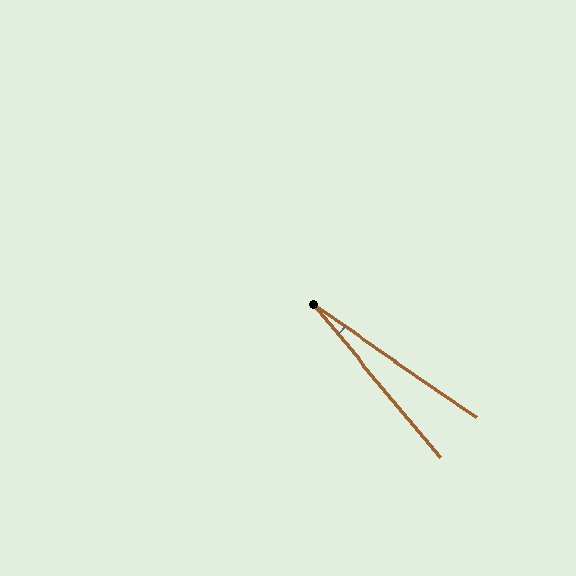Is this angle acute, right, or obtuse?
It is acute.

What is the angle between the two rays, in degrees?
Approximately 16 degrees.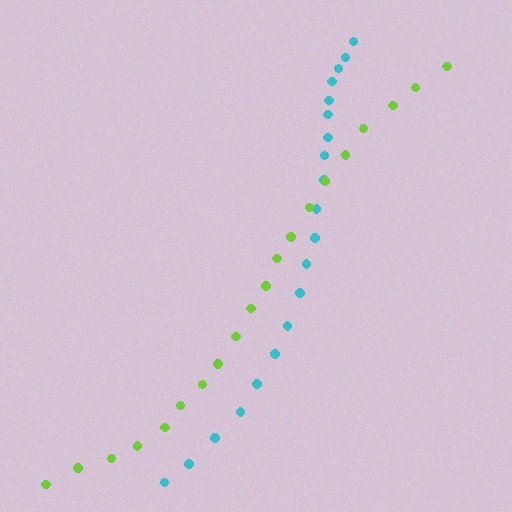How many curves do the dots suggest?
There are 2 distinct paths.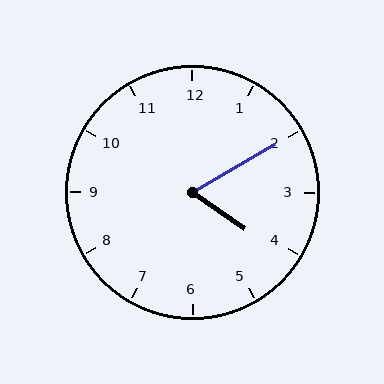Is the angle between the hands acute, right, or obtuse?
It is acute.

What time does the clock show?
4:10.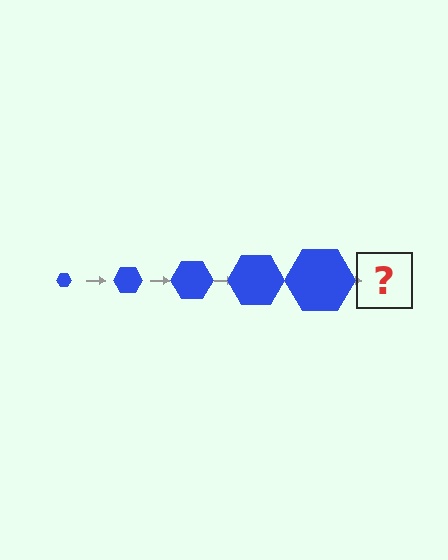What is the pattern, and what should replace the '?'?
The pattern is that the hexagon gets progressively larger each step. The '?' should be a blue hexagon, larger than the previous one.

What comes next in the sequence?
The next element should be a blue hexagon, larger than the previous one.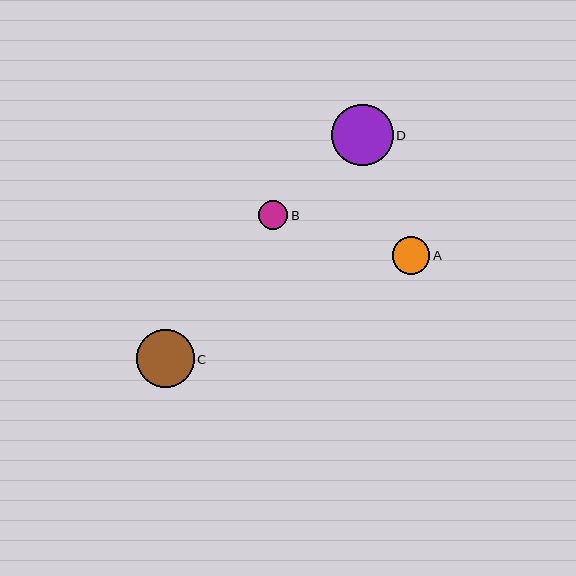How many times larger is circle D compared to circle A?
Circle D is approximately 1.6 times the size of circle A.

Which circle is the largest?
Circle D is the largest with a size of approximately 61 pixels.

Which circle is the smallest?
Circle B is the smallest with a size of approximately 29 pixels.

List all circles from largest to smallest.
From largest to smallest: D, C, A, B.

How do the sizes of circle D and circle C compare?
Circle D and circle C are approximately the same size.